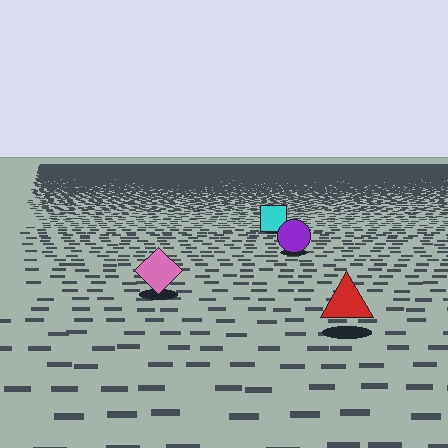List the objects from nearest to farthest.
From nearest to farthest: the red triangle, the pink diamond, the purple circle, the cyan square.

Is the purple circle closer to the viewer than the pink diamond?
No. The pink diamond is closer — you can tell from the texture gradient: the ground texture is coarser near it.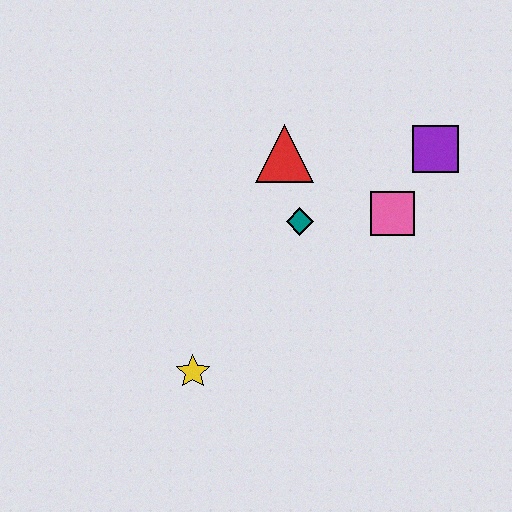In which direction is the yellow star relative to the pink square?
The yellow star is to the left of the pink square.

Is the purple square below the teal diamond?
No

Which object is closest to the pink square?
The purple square is closest to the pink square.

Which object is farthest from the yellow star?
The purple square is farthest from the yellow star.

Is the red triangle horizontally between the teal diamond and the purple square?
No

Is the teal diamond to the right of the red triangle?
Yes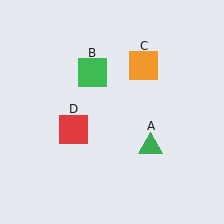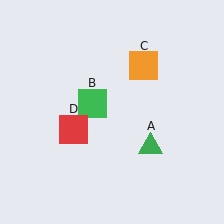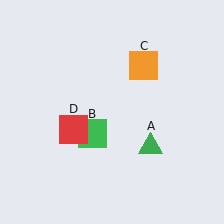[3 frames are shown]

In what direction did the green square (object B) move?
The green square (object B) moved down.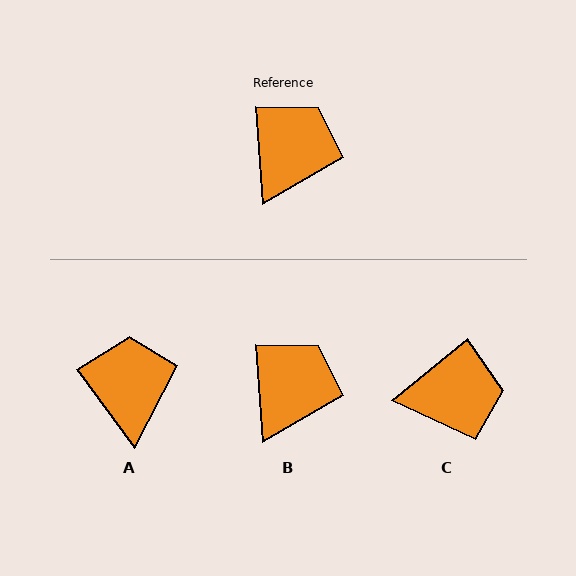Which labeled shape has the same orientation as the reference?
B.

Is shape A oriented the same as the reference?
No, it is off by about 32 degrees.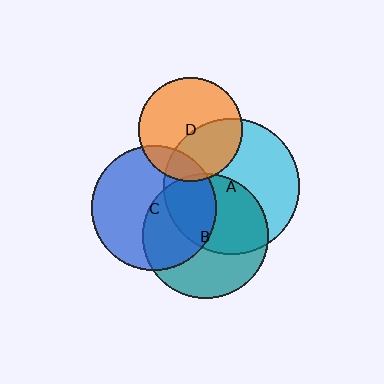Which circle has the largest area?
Circle A (cyan).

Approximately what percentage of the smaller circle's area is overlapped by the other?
Approximately 45%.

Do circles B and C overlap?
Yes.